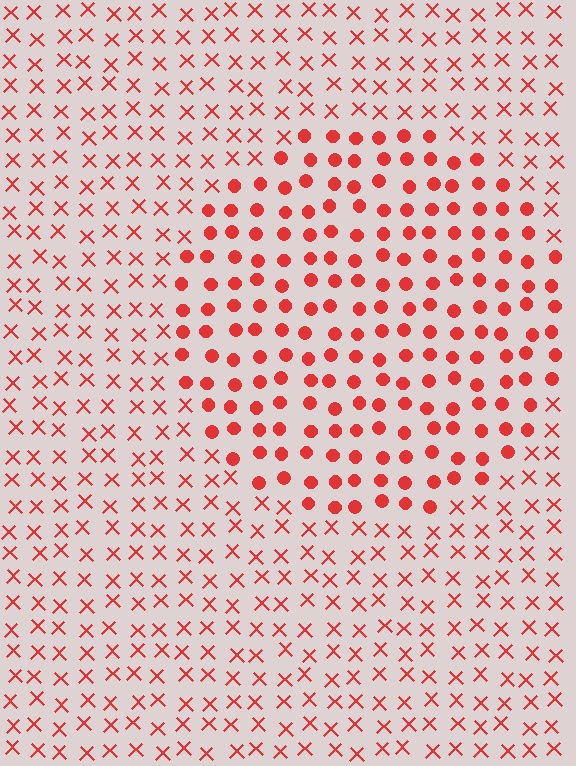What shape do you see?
I see a circle.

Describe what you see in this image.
The image is filled with small red elements arranged in a uniform grid. A circle-shaped region contains circles, while the surrounding area contains X marks. The boundary is defined purely by the change in element shape.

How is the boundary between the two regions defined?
The boundary is defined by a change in element shape: circles inside vs. X marks outside. All elements share the same color and spacing.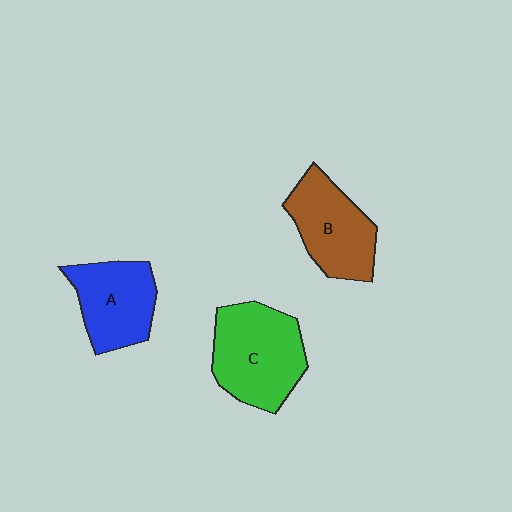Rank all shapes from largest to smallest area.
From largest to smallest: C (green), B (brown), A (blue).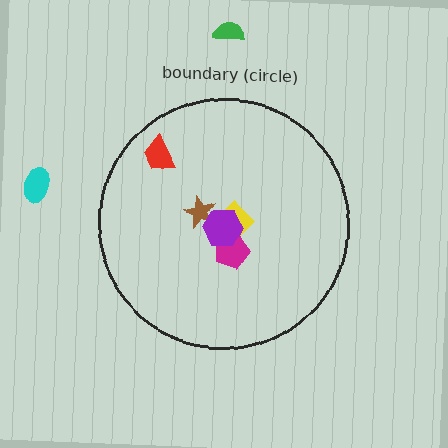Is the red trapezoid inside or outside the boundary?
Inside.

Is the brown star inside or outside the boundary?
Inside.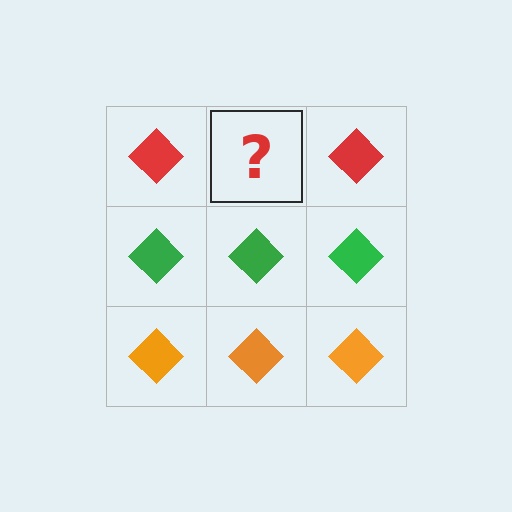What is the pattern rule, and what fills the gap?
The rule is that each row has a consistent color. The gap should be filled with a red diamond.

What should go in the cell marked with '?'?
The missing cell should contain a red diamond.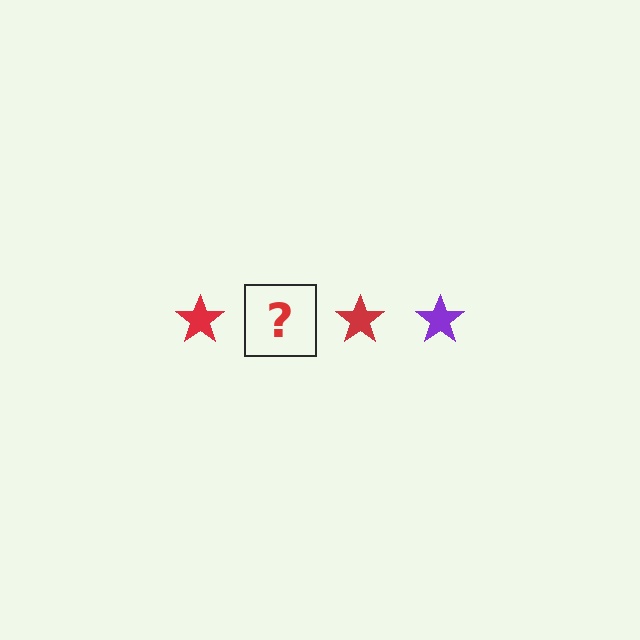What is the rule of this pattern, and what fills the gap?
The rule is that the pattern cycles through red, purple stars. The gap should be filled with a purple star.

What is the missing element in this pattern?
The missing element is a purple star.